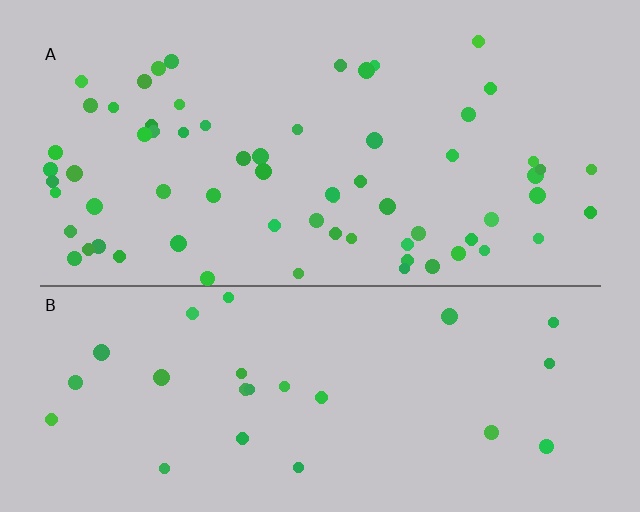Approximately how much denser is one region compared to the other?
Approximately 2.5× — region A over region B.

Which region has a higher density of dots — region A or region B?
A (the top).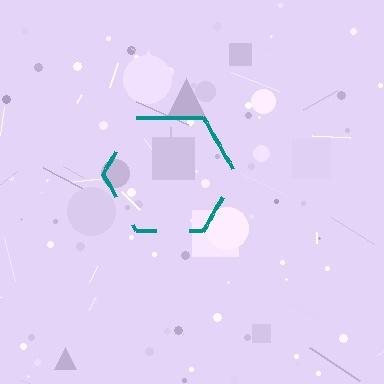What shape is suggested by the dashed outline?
The dashed outline suggests a hexagon.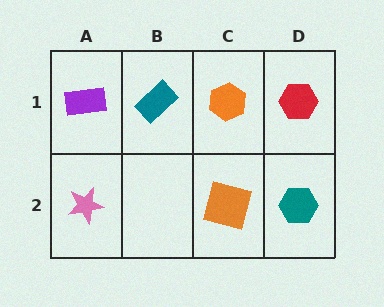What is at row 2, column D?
A teal hexagon.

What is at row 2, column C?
An orange square.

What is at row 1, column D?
A red hexagon.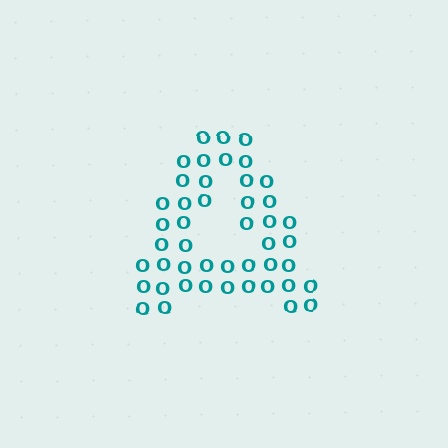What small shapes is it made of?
It is made of small letter O's.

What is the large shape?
The large shape is the letter A.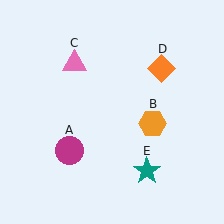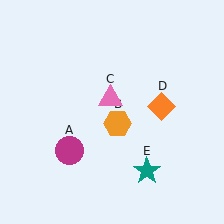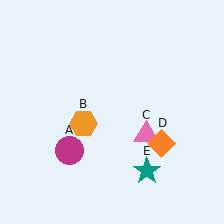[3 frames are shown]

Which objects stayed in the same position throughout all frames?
Magenta circle (object A) and teal star (object E) remained stationary.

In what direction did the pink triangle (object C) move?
The pink triangle (object C) moved down and to the right.